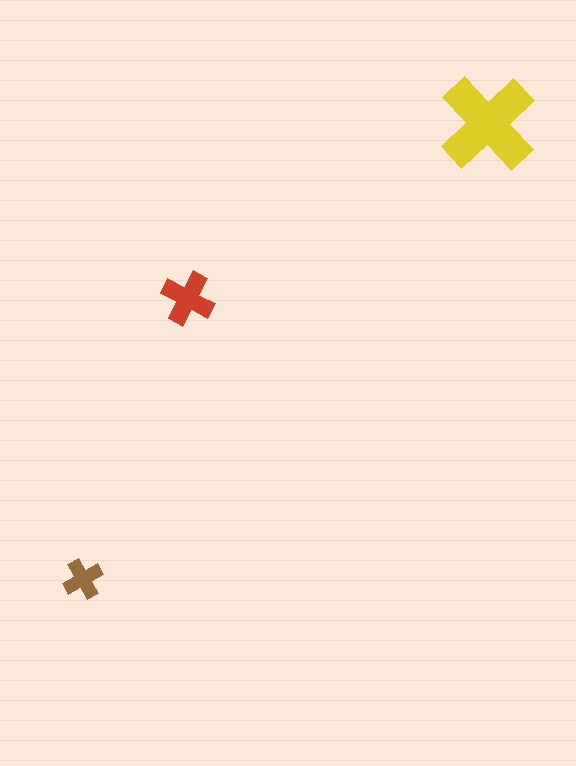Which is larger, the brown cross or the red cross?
The red one.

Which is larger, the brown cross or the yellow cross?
The yellow one.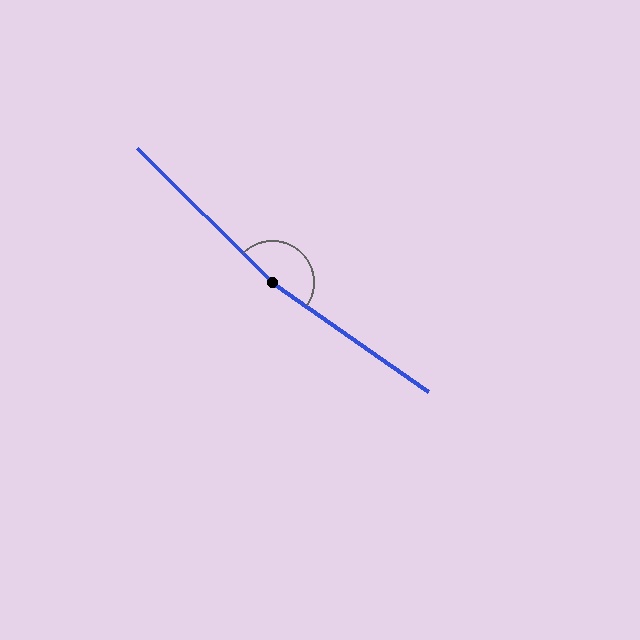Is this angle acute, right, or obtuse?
It is obtuse.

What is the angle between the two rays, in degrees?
Approximately 170 degrees.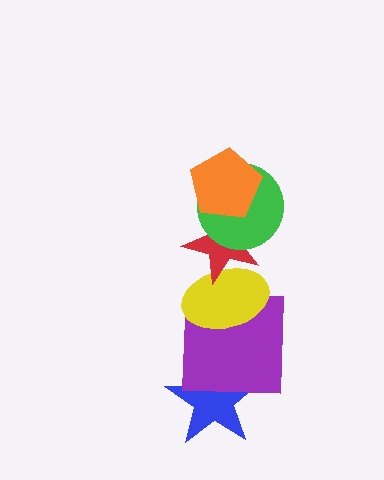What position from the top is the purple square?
The purple square is 5th from the top.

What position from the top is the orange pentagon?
The orange pentagon is 1st from the top.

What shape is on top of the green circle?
The orange pentagon is on top of the green circle.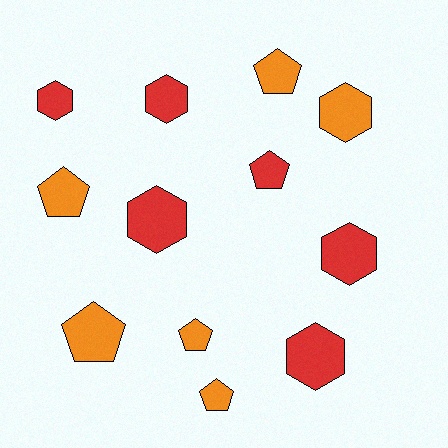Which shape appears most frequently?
Hexagon, with 6 objects.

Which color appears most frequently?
Red, with 6 objects.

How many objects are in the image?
There are 12 objects.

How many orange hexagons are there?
There is 1 orange hexagon.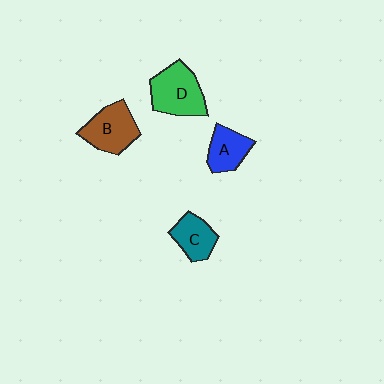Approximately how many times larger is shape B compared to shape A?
Approximately 1.3 times.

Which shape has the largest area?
Shape D (green).